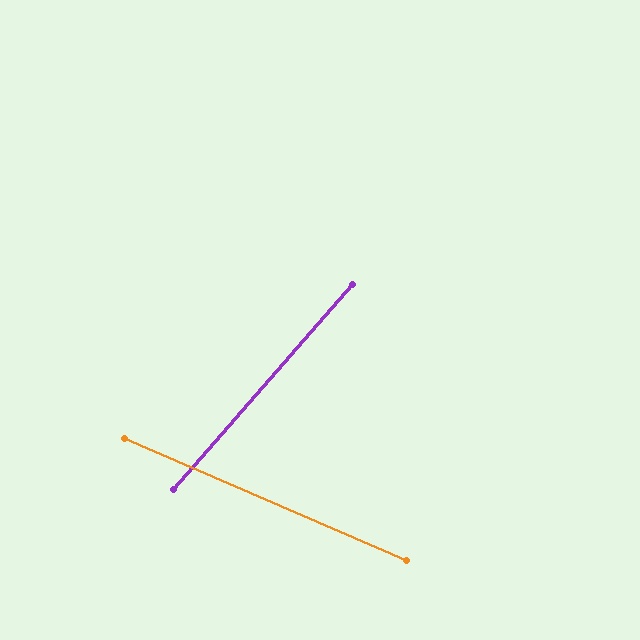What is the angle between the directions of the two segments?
Approximately 72 degrees.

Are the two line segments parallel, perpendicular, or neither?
Neither parallel nor perpendicular — they differ by about 72°.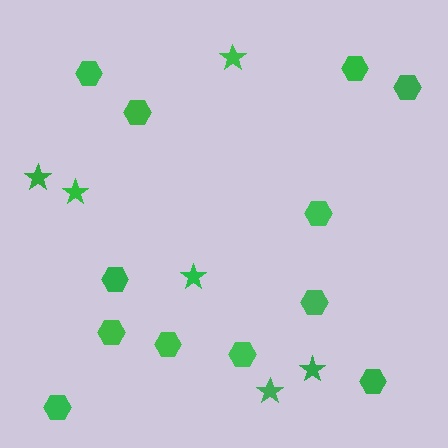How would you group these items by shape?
There are 2 groups: one group of stars (6) and one group of hexagons (12).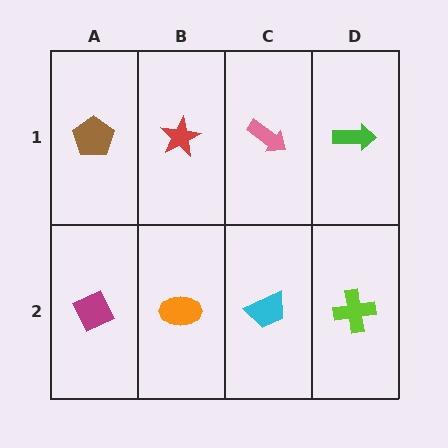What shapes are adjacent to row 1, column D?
A lime cross (row 2, column D), a pink arrow (row 1, column C).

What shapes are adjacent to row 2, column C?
A pink arrow (row 1, column C), an orange ellipse (row 2, column B), a lime cross (row 2, column D).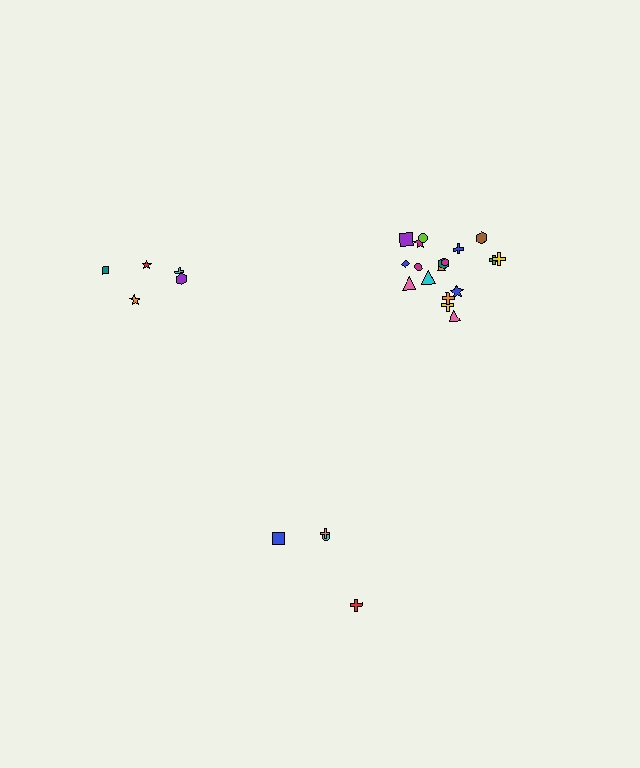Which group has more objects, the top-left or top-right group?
The top-right group.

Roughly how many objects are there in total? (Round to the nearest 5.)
Roughly 25 objects in total.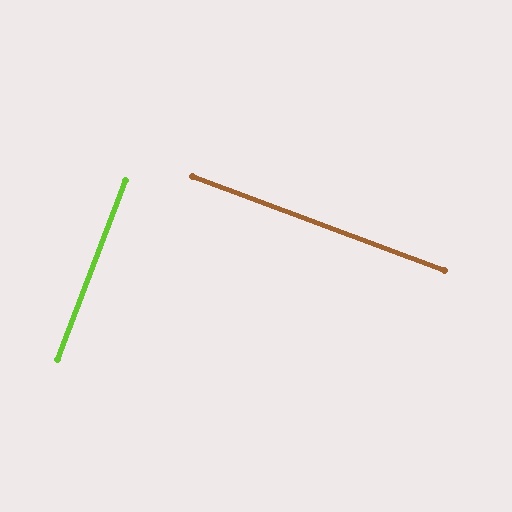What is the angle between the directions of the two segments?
Approximately 90 degrees.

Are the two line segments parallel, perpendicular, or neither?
Perpendicular — they meet at approximately 90°.